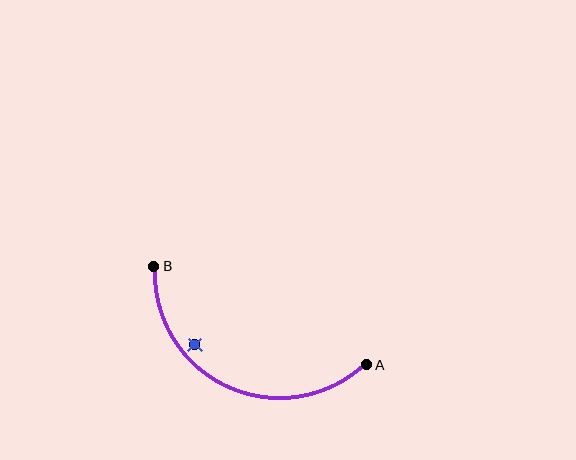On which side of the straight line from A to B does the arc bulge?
The arc bulges below the straight line connecting A and B.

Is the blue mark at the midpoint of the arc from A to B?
No — the blue mark does not lie on the arc at all. It sits slightly inside the curve.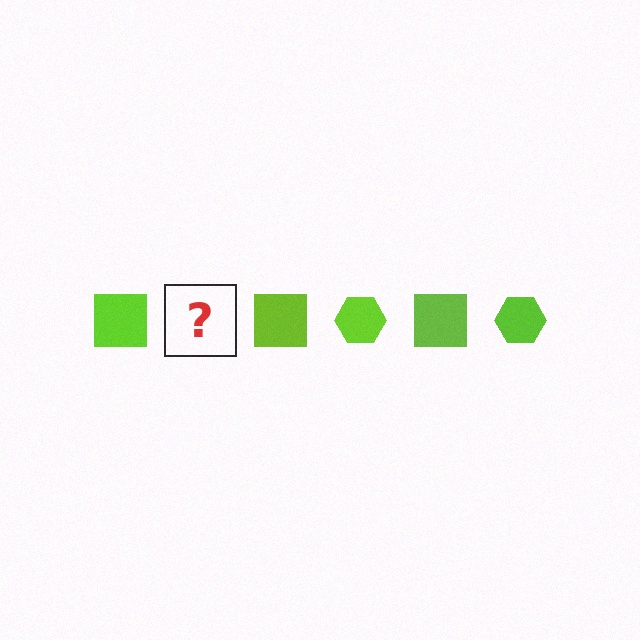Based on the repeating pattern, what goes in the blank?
The blank should be a lime hexagon.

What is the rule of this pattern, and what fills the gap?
The rule is that the pattern cycles through square, hexagon shapes in lime. The gap should be filled with a lime hexagon.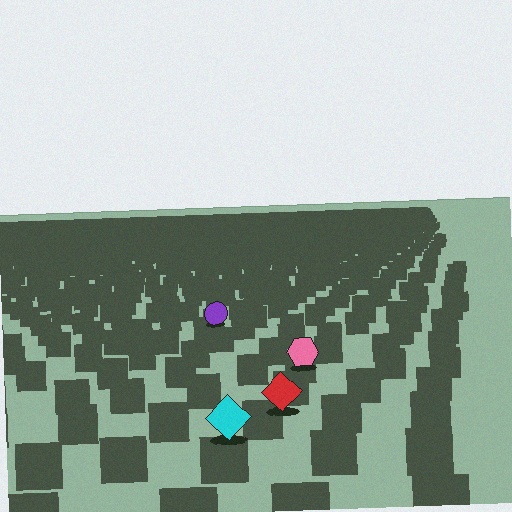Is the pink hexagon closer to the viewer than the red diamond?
No. The red diamond is closer — you can tell from the texture gradient: the ground texture is coarser near it.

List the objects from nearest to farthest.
From nearest to farthest: the cyan diamond, the red diamond, the pink hexagon, the purple circle.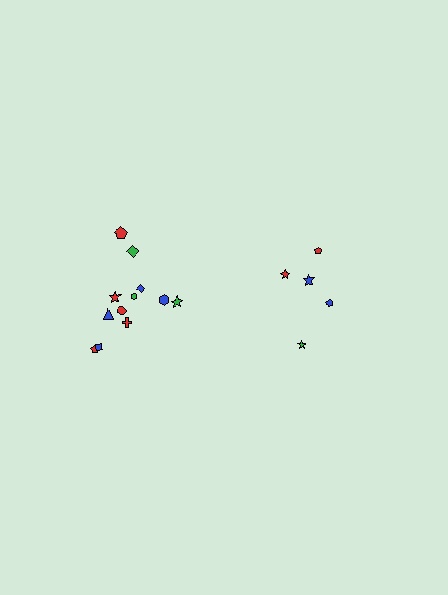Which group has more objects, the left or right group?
The left group.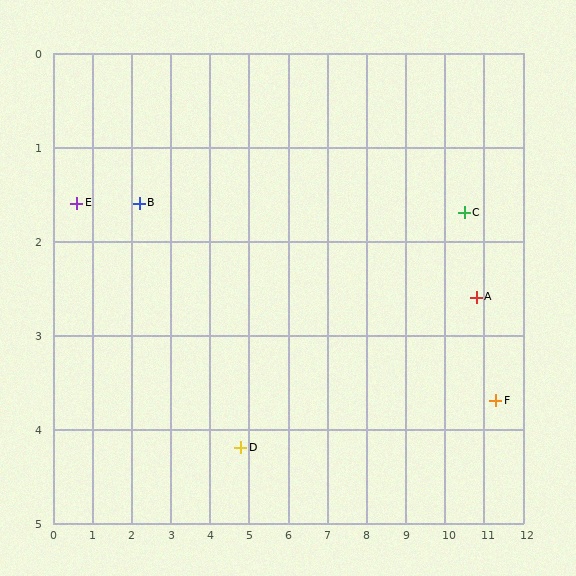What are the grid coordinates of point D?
Point D is at approximately (4.8, 4.2).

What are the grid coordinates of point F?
Point F is at approximately (11.3, 3.7).